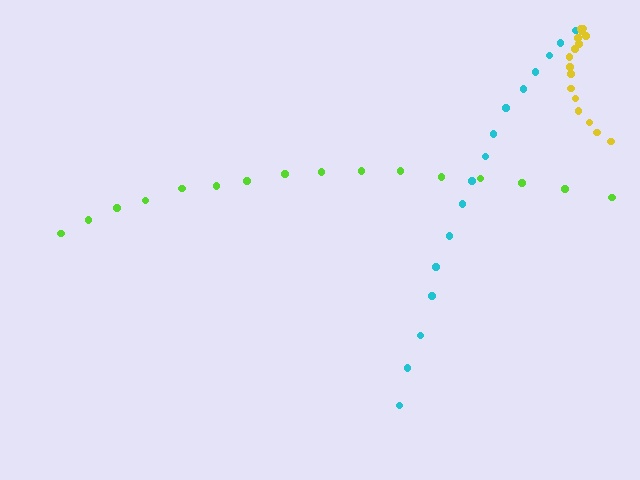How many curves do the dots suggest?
There are 3 distinct paths.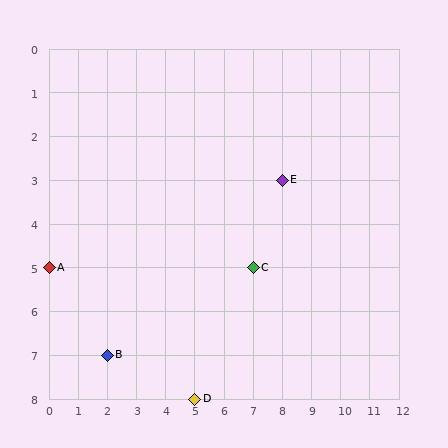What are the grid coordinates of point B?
Point B is at grid coordinates (2, 7).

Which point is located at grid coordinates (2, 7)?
Point B is at (2, 7).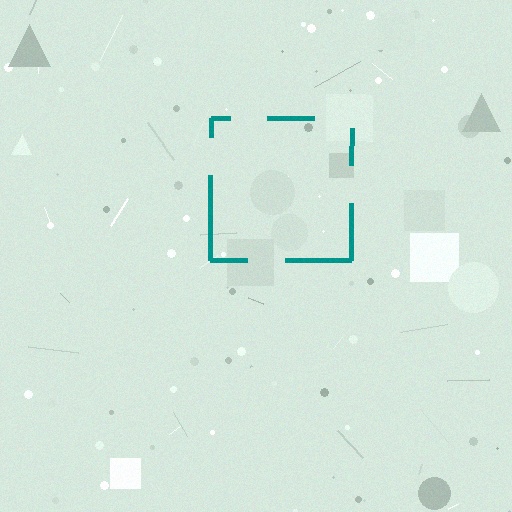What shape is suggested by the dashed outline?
The dashed outline suggests a square.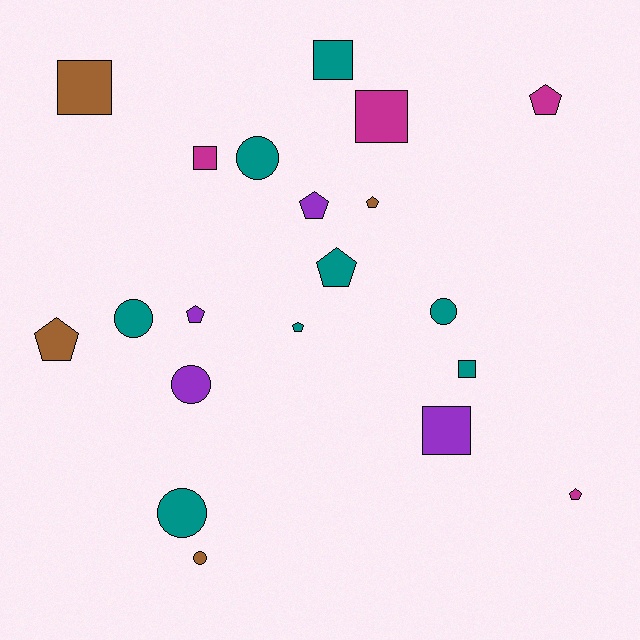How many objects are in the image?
There are 20 objects.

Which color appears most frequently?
Teal, with 8 objects.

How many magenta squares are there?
There are 2 magenta squares.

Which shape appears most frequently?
Pentagon, with 8 objects.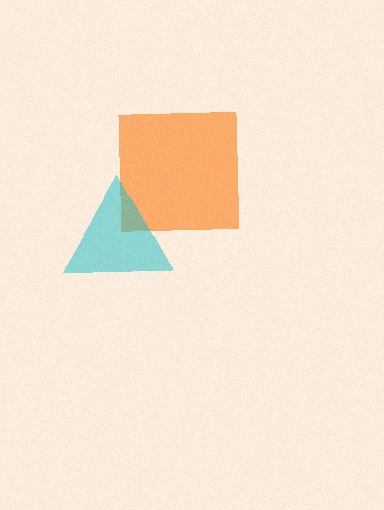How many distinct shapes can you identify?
There are 2 distinct shapes: an orange square, a cyan triangle.